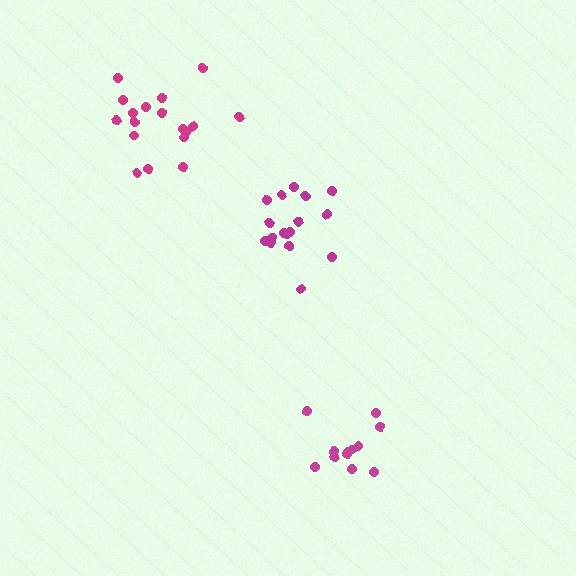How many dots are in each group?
Group 1: 17 dots, Group 2: 12 dots, Group 3: 18 dots (47 total).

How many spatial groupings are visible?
There are 3 spatial groupings.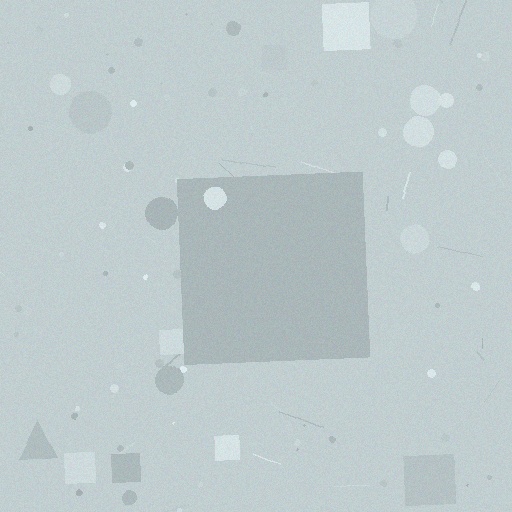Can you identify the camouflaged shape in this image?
The camouflaged shape is a square.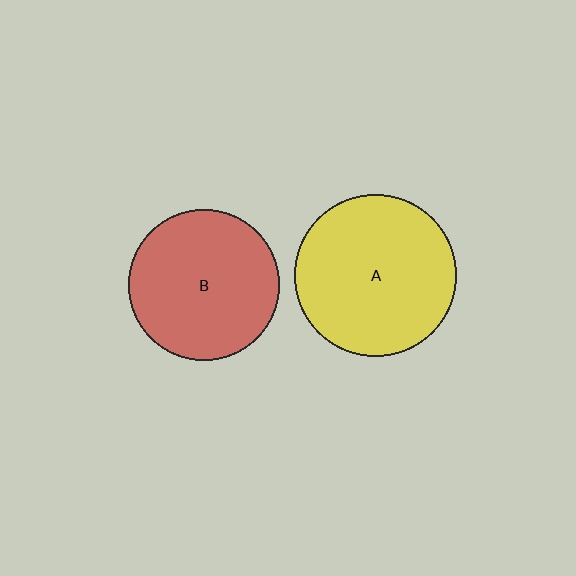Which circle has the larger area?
Circle A (yellow).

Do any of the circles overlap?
No, none of the circles overlap.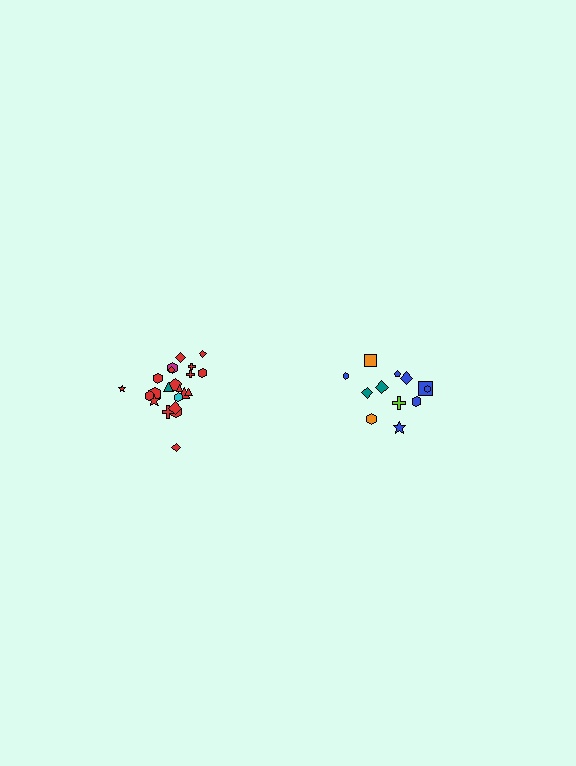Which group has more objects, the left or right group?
The left group.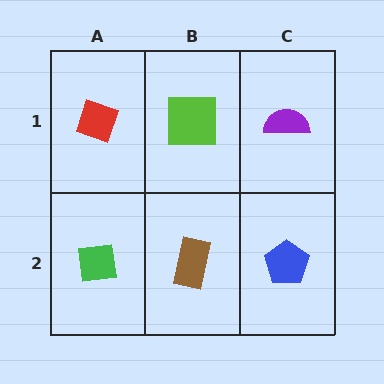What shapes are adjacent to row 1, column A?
A green square (row 2, column A), a lime square (row 1, column B).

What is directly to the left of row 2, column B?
A green square.